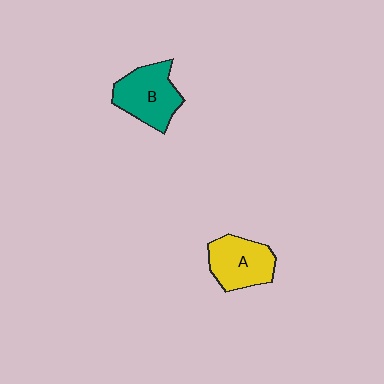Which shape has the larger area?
Shape B (teal).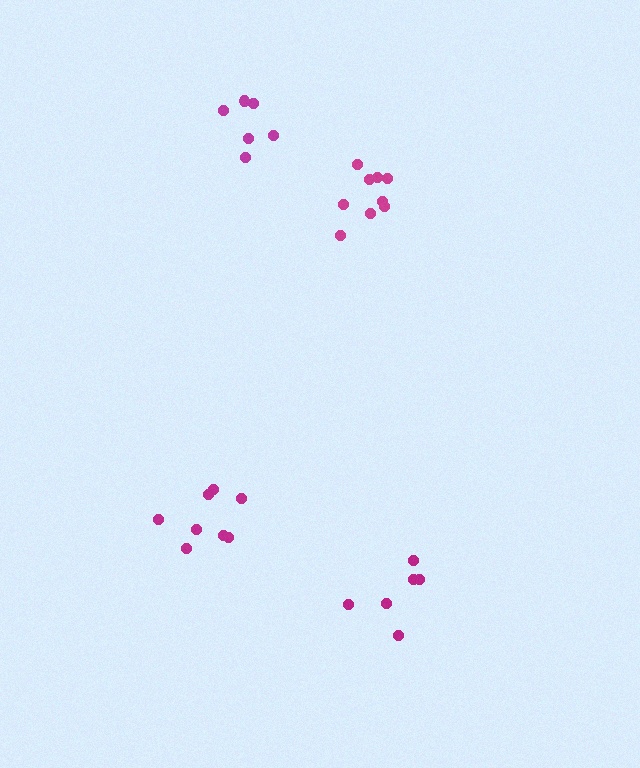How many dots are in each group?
Group 1: 6 dots, Group 2: 6 dots, Group 3: 8 dots, Group 4: 9 dots (29 total).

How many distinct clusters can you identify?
There are 4 distinct clusters.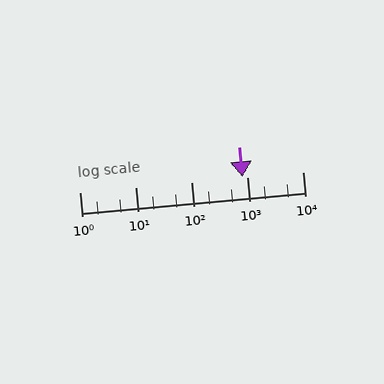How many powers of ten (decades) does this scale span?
The scale spans 4 decades, from 1 to 10000.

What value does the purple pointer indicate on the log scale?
The pointer indicates approximately 830.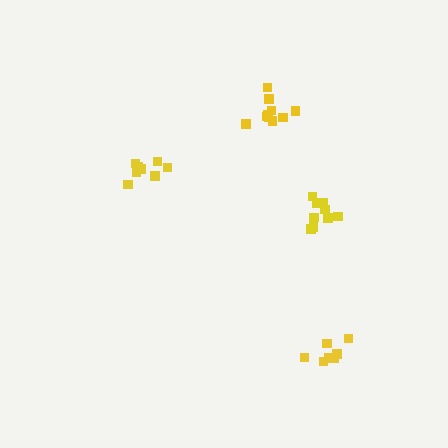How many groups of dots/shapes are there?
There are 4 groups.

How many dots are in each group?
Group 1: 8 dots, Group 2: 11 dots, Group 3: 9 dots, Group 4: 9 dots (37 total).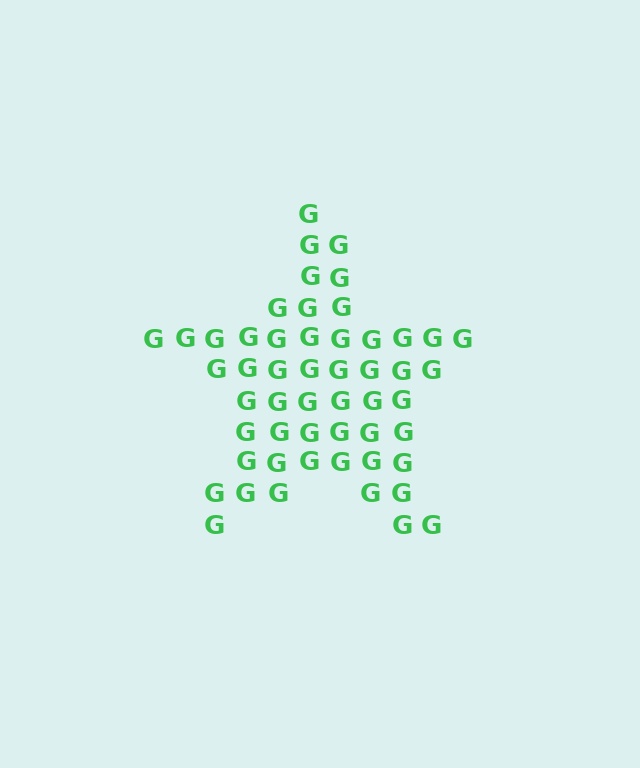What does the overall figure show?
The overall figure shows a star.